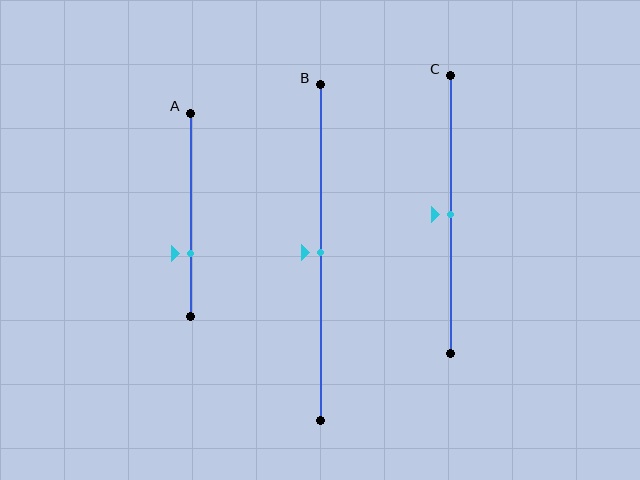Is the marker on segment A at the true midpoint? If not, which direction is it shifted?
No, the marker on segment A is shifted downward by about 19% of the segment length.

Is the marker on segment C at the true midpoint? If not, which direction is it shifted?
Yes, the marker on segment C is at the true midpoint.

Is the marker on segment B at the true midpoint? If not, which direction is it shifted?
Yes, the marker on segment B is at the true midpoint.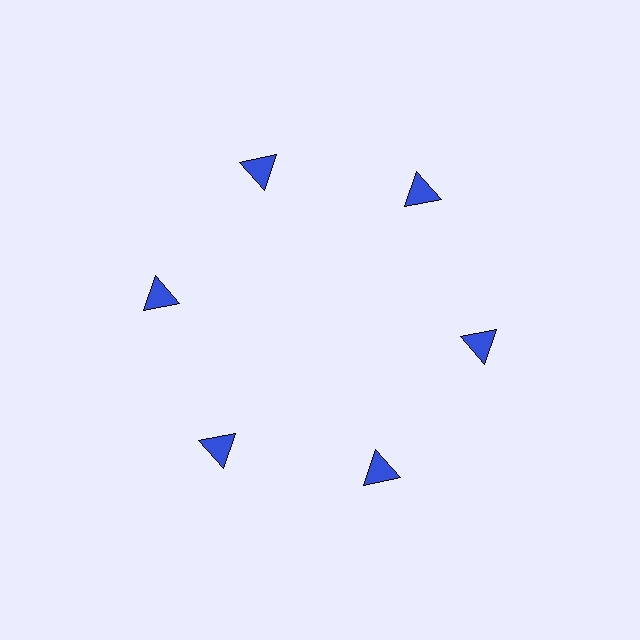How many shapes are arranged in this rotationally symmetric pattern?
There are 6 shapes, arranged in 6 groups of 1.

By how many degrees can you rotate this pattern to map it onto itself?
The pattern maps onto itself every 60 degrees of rotation.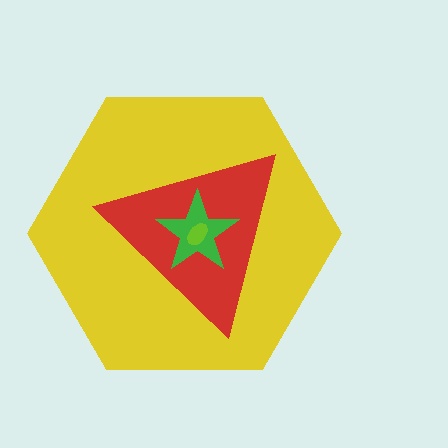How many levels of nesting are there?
4.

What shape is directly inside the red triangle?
The green star.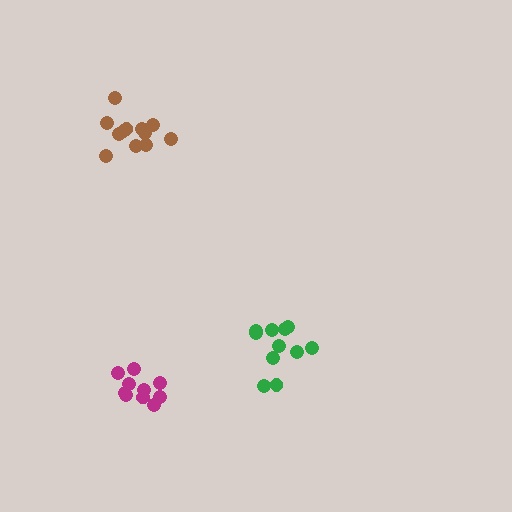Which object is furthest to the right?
The green cluster is rightmost.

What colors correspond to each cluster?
The clusters are colored: green, magenta, brown.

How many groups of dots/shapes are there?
There are 3 groups.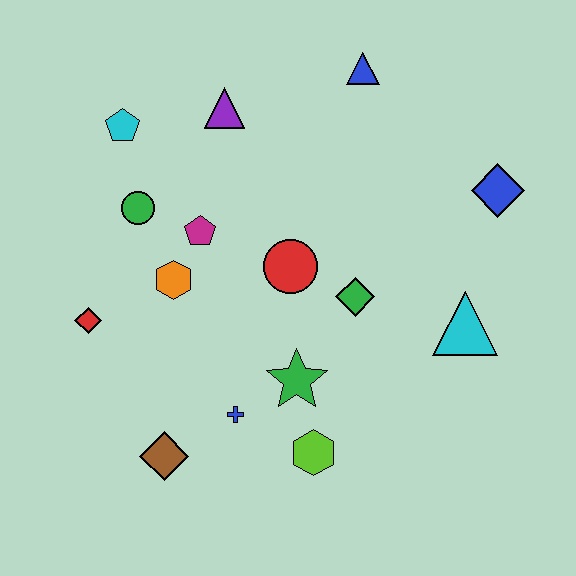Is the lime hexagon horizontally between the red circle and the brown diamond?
No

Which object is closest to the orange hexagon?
The magenta pentagon is closest to the orange hexagon.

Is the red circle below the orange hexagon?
No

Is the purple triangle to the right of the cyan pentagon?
Yes